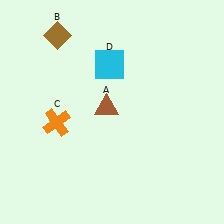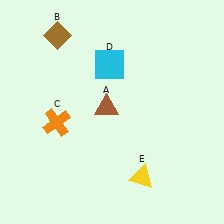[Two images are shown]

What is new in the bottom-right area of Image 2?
A yellow triangle (E) was added in the bottom-right area of Image 2.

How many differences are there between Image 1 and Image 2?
There is 1 difference between the two images.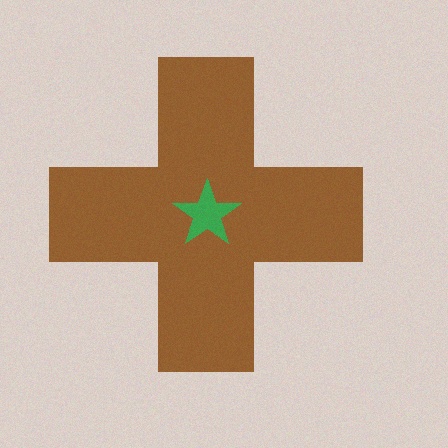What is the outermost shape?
The brown cross.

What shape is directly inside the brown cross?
The green star.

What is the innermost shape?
The green star.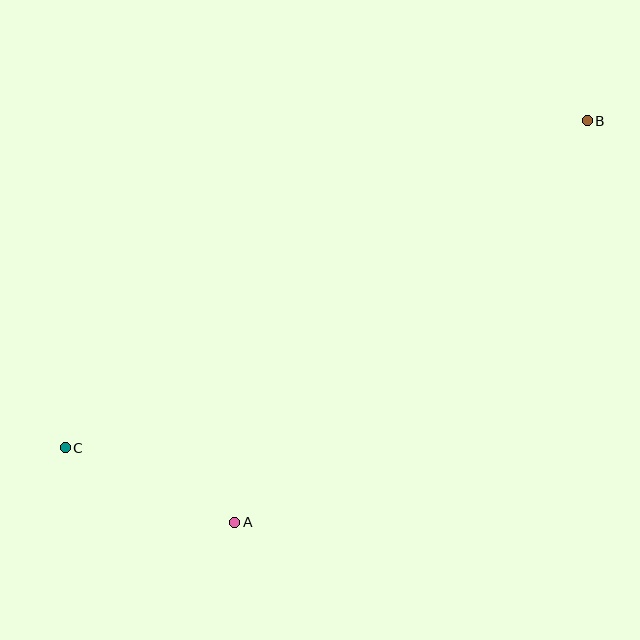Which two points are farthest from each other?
Points B and C are farthest from each other.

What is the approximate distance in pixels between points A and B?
The distance between A and B is approximately 534 pixels.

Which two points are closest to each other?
Points A and C are closest to each other.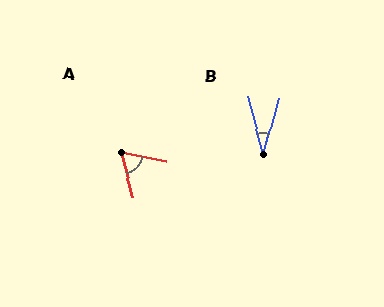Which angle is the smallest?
B, at approximately 30 degrees.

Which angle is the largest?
A, at approximately 64 degrees.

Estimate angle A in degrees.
Approximately 64 degrees.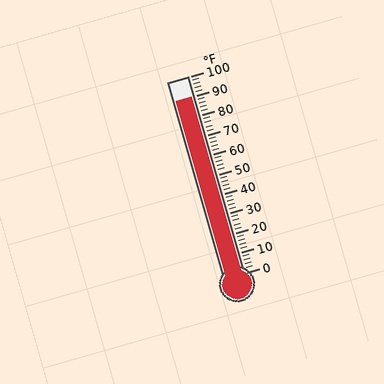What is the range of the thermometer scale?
The thermometer scale ranges from 0°F to 100°F.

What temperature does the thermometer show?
The thermometer shows approximately 90°F.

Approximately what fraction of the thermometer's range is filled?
The thermometer is filled to approximately 90% of its range.